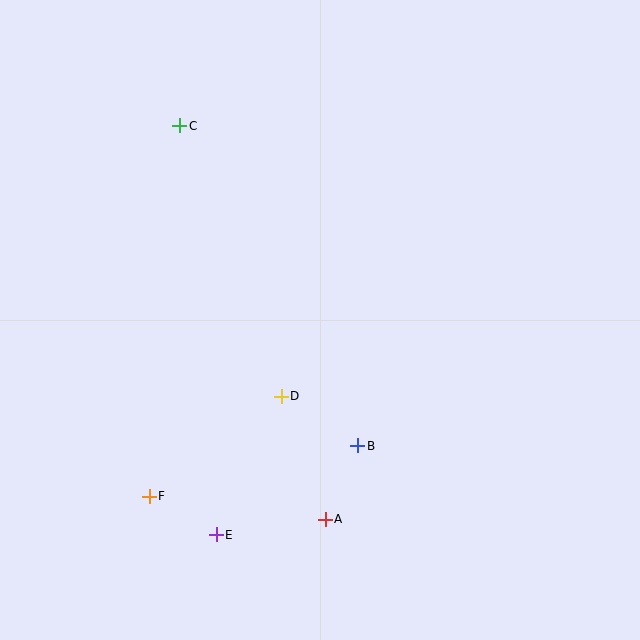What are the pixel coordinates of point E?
Point E is at (216, 535).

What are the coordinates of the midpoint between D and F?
The midpoint between D and F is at (215, 446).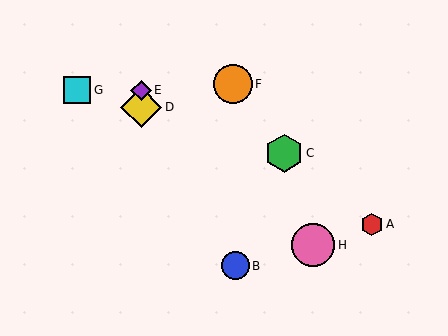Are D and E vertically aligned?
Yes, both are at x≈141.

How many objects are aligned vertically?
2 objects (D, E) are aligned vertically.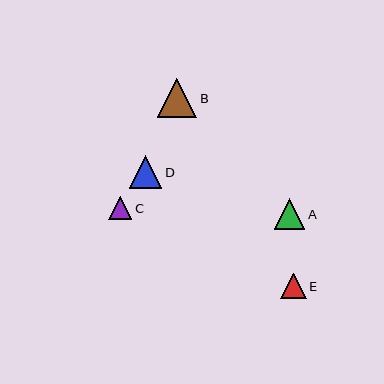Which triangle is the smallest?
Triangle C is the smallest with a size of approximately 24 pixels.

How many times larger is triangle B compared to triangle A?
Triangle B is approximately 1.3 times the size of triangle A.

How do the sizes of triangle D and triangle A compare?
Triangle D and triangle A are approximately the same size.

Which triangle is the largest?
Triangle B is the largest with a size of approximately 39 pixels.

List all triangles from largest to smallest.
From largest to smallest: B, D, A, E, C.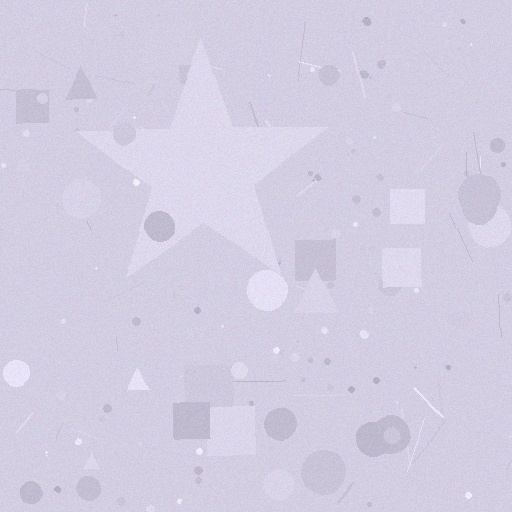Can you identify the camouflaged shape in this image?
The camouflaged shape is a star.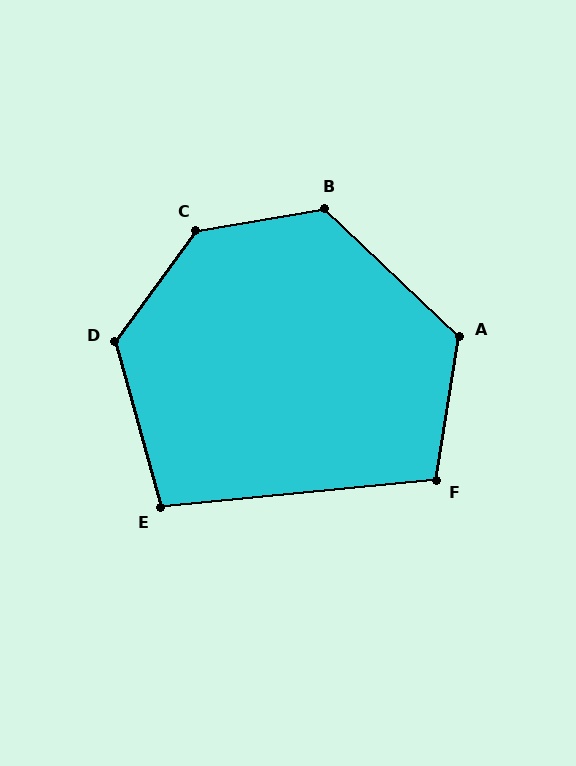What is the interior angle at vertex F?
Approximately 104 degrees (obtuse).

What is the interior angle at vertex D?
Approximately 128 degrees (obtuse).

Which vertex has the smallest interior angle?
E, at approximately 100 degrees.